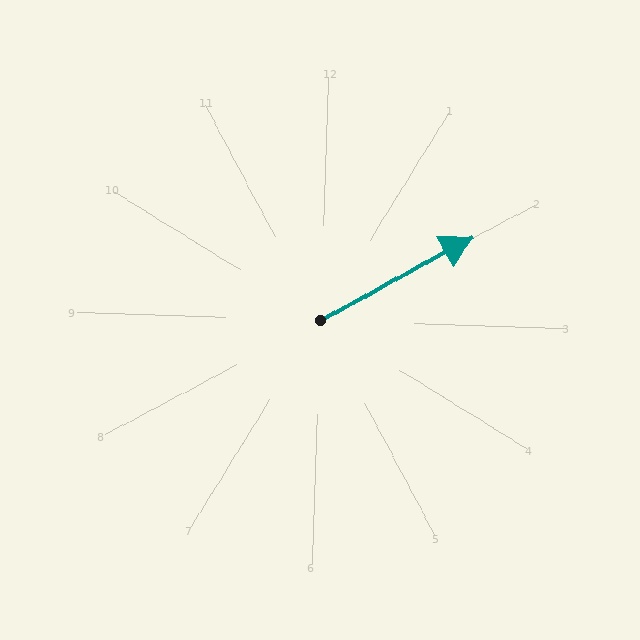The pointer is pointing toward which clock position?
Roughly 2 o'clock.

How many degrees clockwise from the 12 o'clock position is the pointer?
Approximately 59 degrees.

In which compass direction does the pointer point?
Northeast.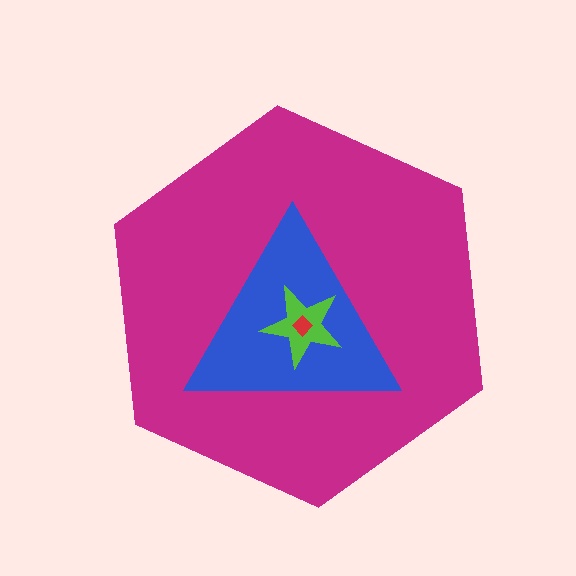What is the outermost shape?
The magenta hexagon.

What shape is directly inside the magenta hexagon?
The blue triangle.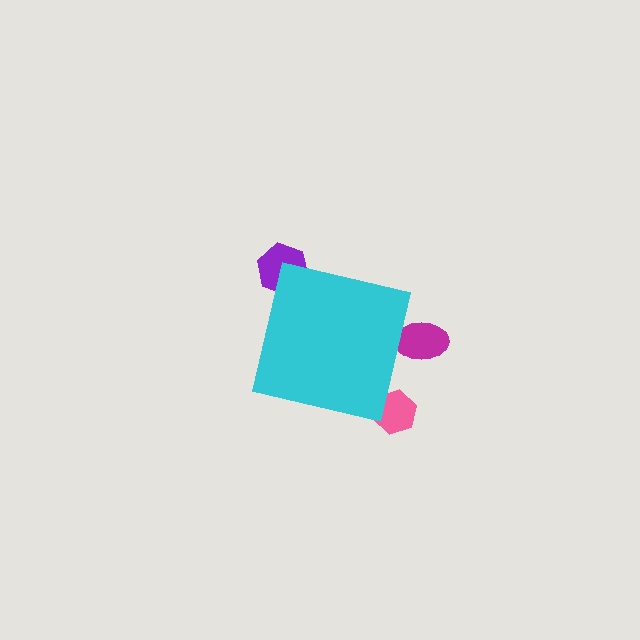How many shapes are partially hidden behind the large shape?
3 shapes are partially hidden.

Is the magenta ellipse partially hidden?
Yes, the magenta ellipse is partially hidden behind the cyan square.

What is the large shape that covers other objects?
A cyan square.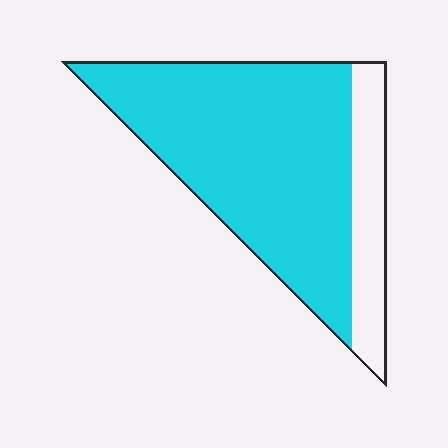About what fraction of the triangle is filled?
About four fifths (4/5).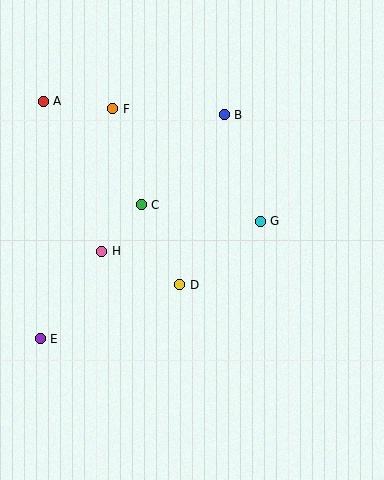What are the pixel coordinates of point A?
Point A is at (43, 101).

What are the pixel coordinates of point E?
Point E is at (40, 339).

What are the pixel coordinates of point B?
Point B is at (224, 115).